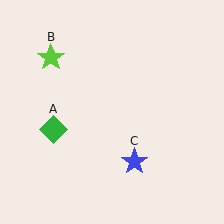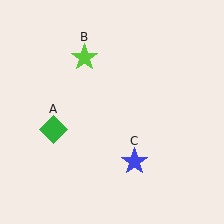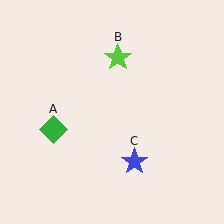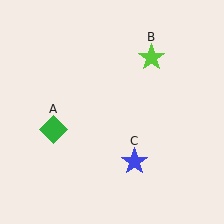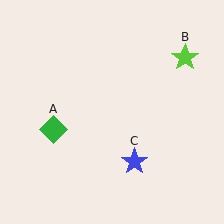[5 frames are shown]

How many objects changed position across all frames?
1 object changed position: lime star (object B).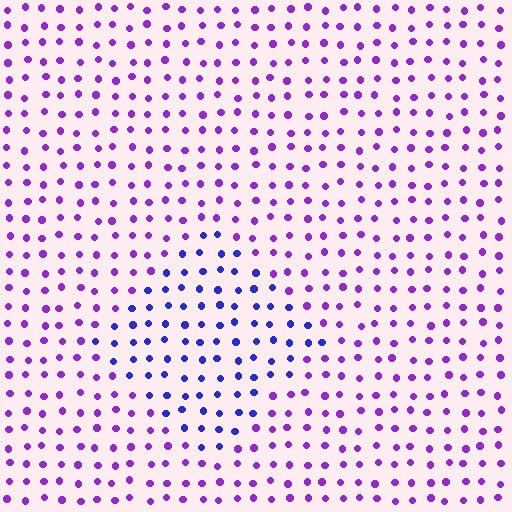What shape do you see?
I see a diamond.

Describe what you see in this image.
The image is filled with small purple elements in a uniform arrangement. A diamond-shaped region is visible where the elements are tinted to a slightly different hue, forming a subtle color boundary.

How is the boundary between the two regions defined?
The boundary is defined purely by a slight shift in hue (about 40 degrees). Spacing, size, and orientation are identical on both sides.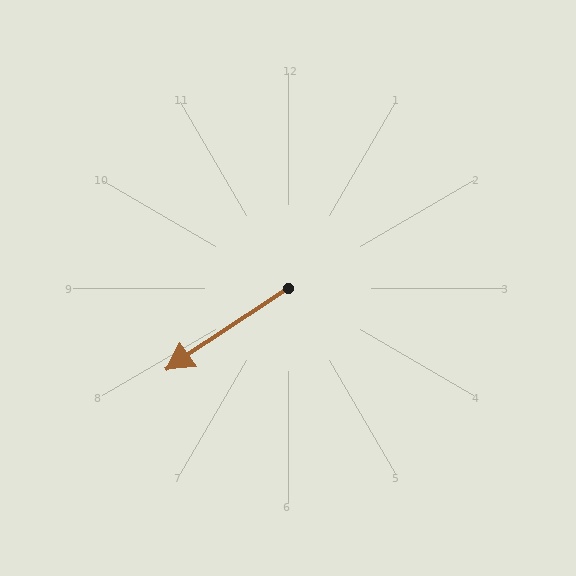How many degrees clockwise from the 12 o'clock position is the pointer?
Approximately 236 degrees.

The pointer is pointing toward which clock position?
Roughly 8 o'clock.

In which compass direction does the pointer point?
Southwest.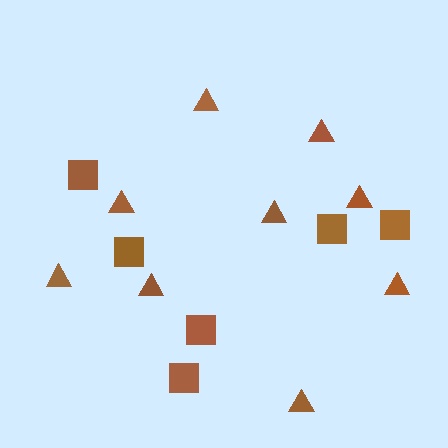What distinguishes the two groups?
There are 2 groups: one group of triangles (9) and one group of squares (6).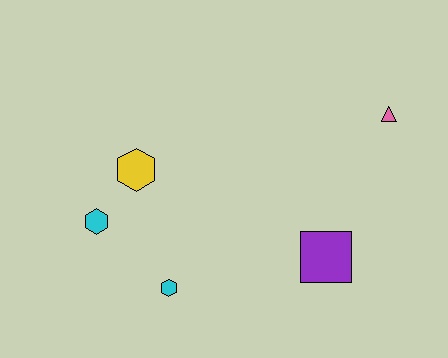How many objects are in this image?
There are 5 objects.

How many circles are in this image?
There are no circles.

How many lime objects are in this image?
There are no lime objects.